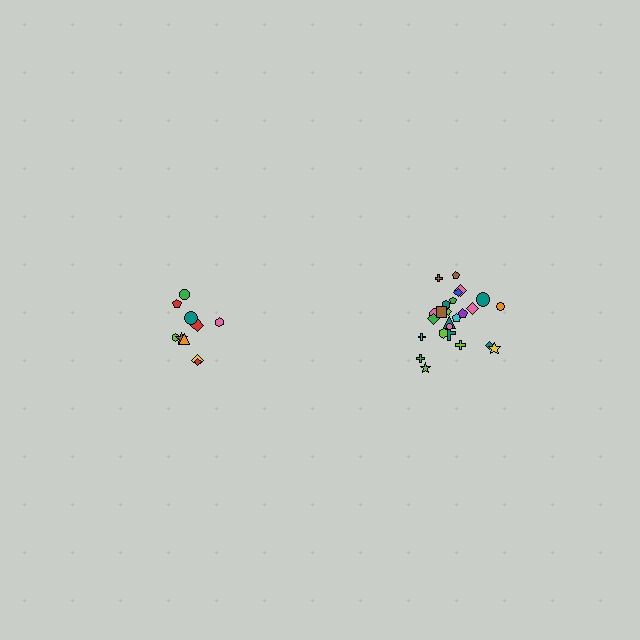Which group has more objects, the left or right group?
The right group.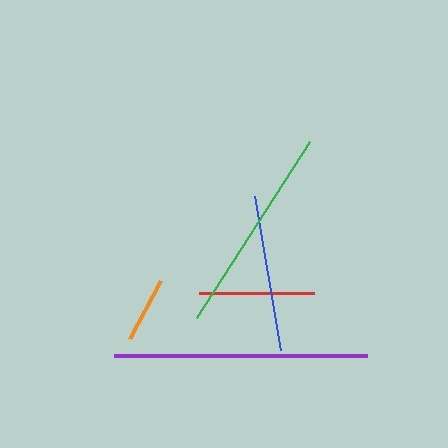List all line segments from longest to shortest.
From longest to shortest: purple, green, blue, red, orange.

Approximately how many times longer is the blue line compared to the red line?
The blue line is approximately 1.4 times the length of the red line.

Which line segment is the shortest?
The orange line is the shortest at approximately 65 pixels.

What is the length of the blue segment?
The blue segment is approximately 156 pixels long.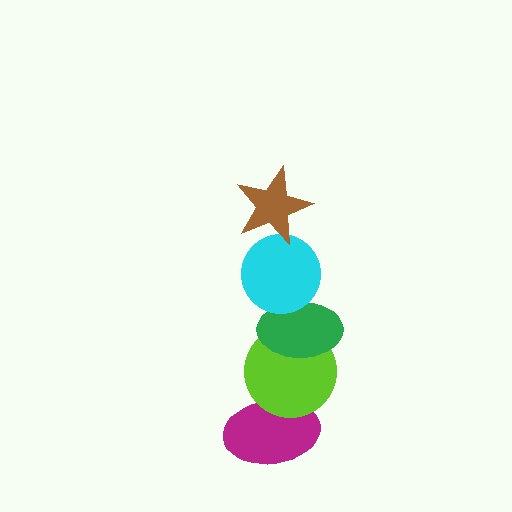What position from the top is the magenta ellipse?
The magenta ellipse is 5th from the top.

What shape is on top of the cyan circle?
The brown star is on top of the cyan circle.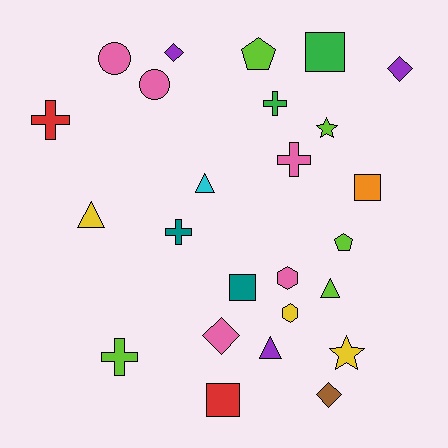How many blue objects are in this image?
There are no blue objects.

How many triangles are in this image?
There are 4 triangles.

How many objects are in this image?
There are 25 objects.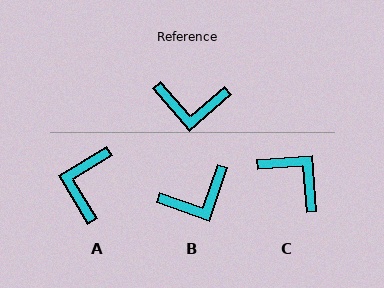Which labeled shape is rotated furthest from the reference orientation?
C, about 143 degrees away.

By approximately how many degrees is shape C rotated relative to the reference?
Approximately 143 degrees counter-clockwise.